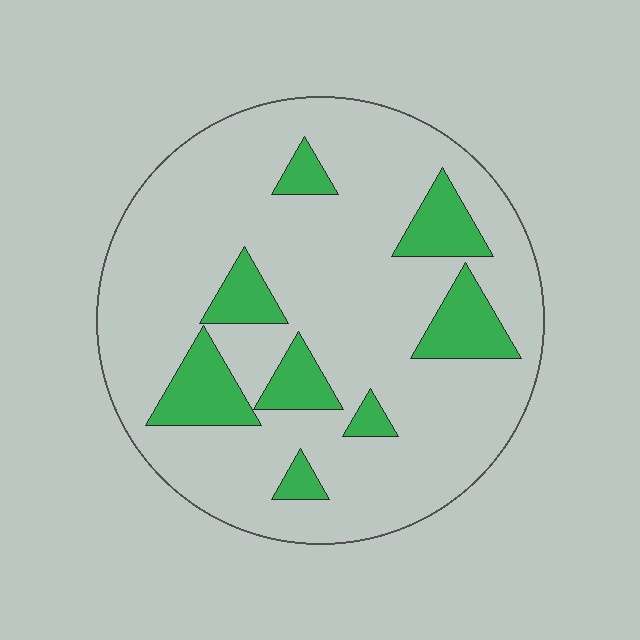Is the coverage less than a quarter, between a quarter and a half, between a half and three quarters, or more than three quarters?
Less than a quarter.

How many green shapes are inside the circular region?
8.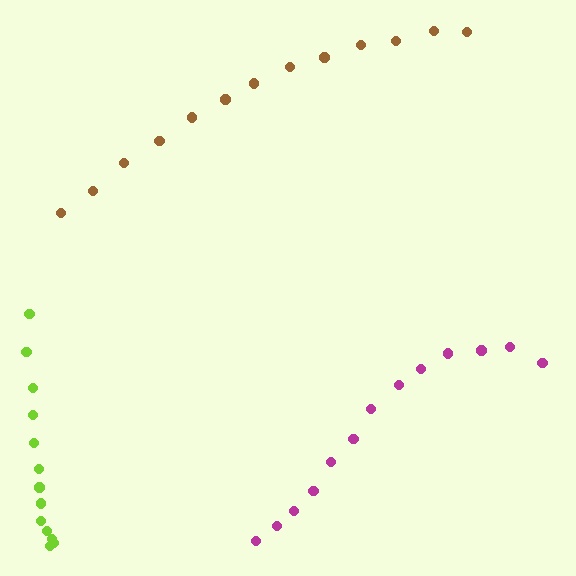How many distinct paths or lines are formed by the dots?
There are 3 distinct paths.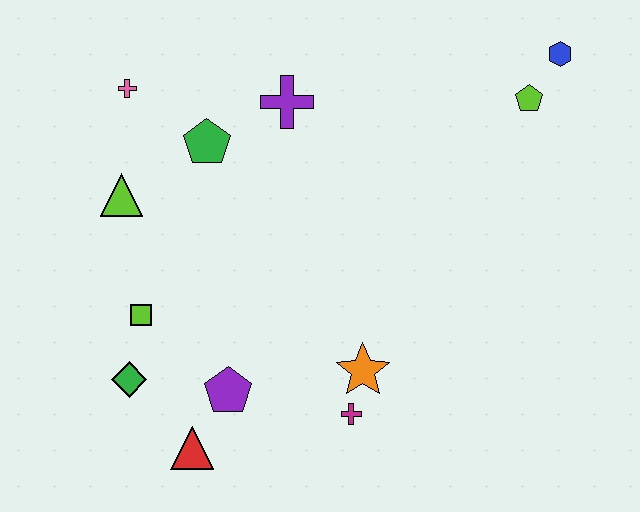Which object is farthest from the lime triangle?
The blue hexagon is farthest from the lime triangle.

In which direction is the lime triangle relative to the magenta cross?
The lime triangle is to the left of the magenta cross.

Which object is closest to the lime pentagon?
The blue hexagon is closest to the lime pentagon.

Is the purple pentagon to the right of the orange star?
No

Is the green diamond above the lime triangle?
No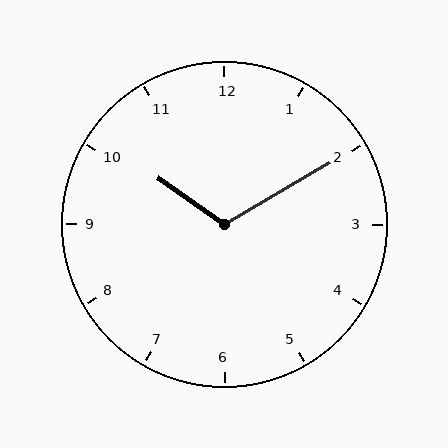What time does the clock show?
10:10.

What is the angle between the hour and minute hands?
Approximately 115 degrees.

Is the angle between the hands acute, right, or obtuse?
It is obtuse.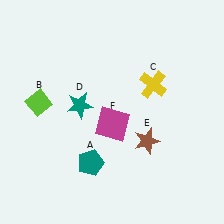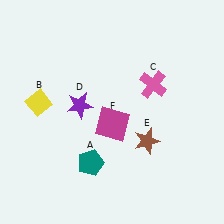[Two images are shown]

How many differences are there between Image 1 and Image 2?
There are 3 differences between the two images.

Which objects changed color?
B changed from lime to yellow. C changed from yellow to pink. D changed from teal to purple.